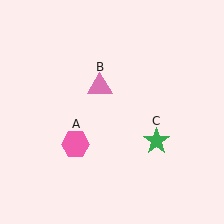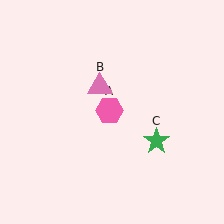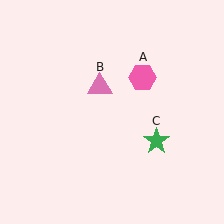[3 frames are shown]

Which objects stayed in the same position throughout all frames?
Pink triangle (object B) and green star (object C) remained stationary.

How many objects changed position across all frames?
1 object changed position: pink hexagon (object A).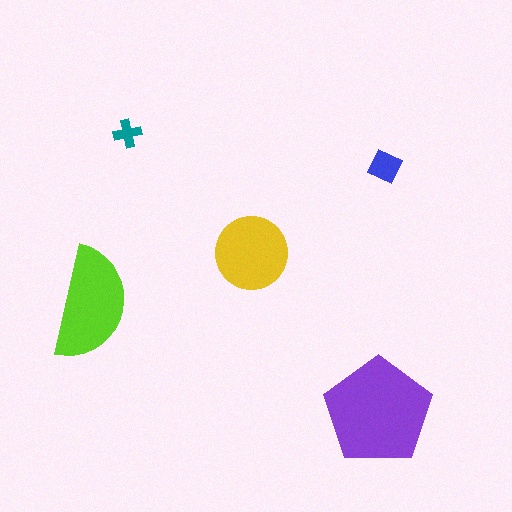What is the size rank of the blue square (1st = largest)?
4th.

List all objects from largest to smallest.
The purple pentagon, the lime semicircle, the yellow circle, the blue square, the teal cross.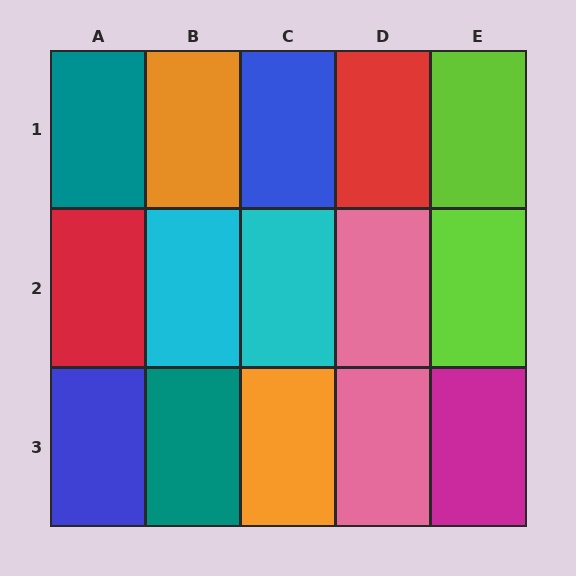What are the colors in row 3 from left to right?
Blue, teal, orange, pink, magenta.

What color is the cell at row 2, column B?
Cyan.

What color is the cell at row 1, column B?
Orange.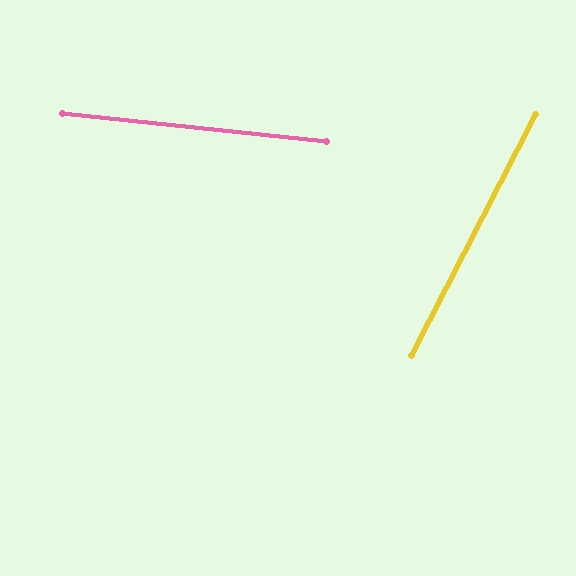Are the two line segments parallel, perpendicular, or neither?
Neither parallel nor perpendicular — they differ by about 69°.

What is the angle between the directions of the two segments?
Approximately 69 degrees.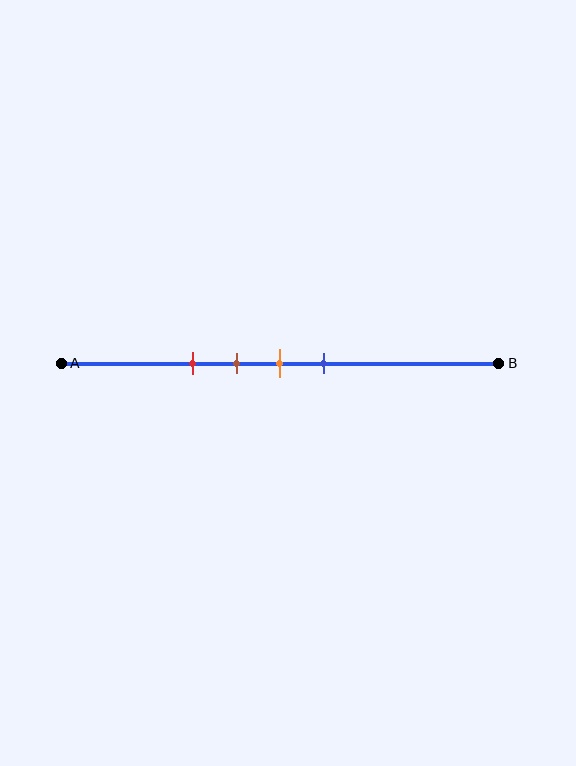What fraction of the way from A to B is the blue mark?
The blue mark is approximately 60% (0.6) of the way from A to B.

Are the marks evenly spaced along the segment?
Yes, the marks are approximately evenly spaced.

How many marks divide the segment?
There are 4 marks dividing the segment.